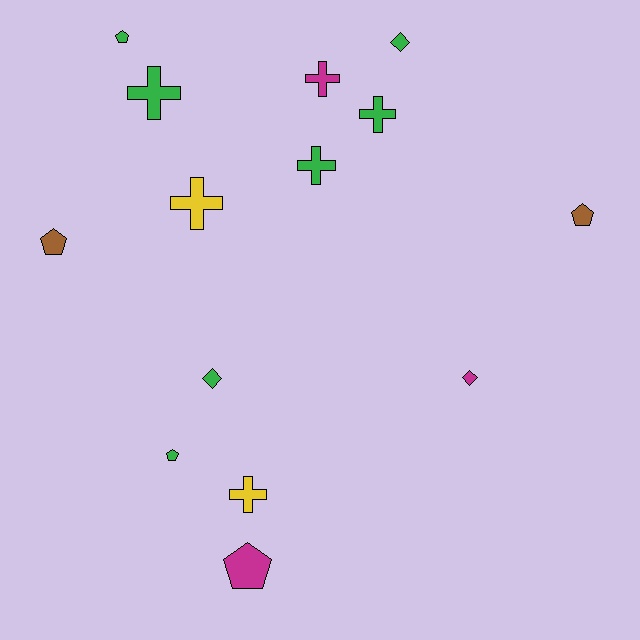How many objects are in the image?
There are 14 objects.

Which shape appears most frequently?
Cross, with 6 objects.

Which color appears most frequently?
Green, with 7 objects.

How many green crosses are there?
There are 3 green crosses.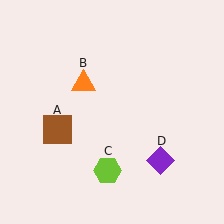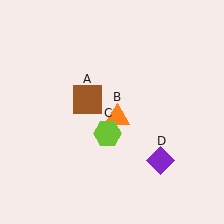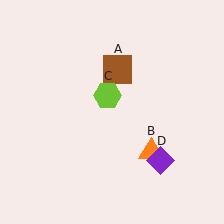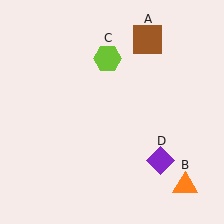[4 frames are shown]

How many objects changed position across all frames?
3 objects changed position: brown square (object A), orange triangle (object B), lime hexagon (object C).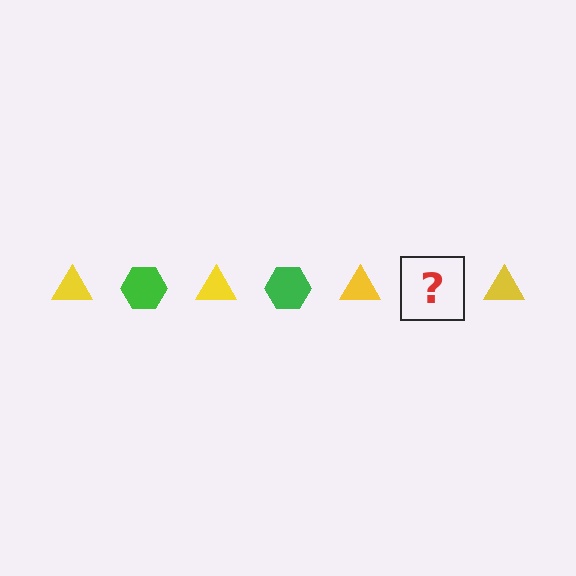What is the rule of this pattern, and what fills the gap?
The rule is that the pattern alternates between yellow triangle and green hexagon. The gap should be filled with a green hexagon.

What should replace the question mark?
The question mark should be replaced with a green hexagon.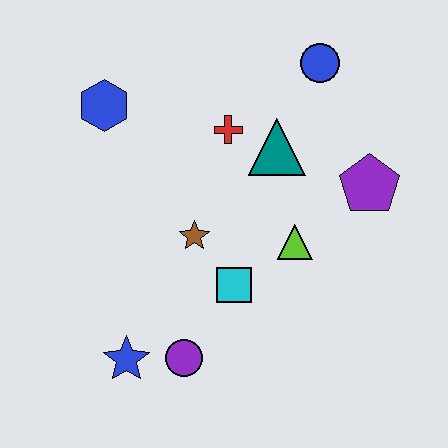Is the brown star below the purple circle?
No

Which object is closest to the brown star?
The cyan square is closest to the brown star.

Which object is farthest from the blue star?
The blue circle is farthest from the blue star.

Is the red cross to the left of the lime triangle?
Yes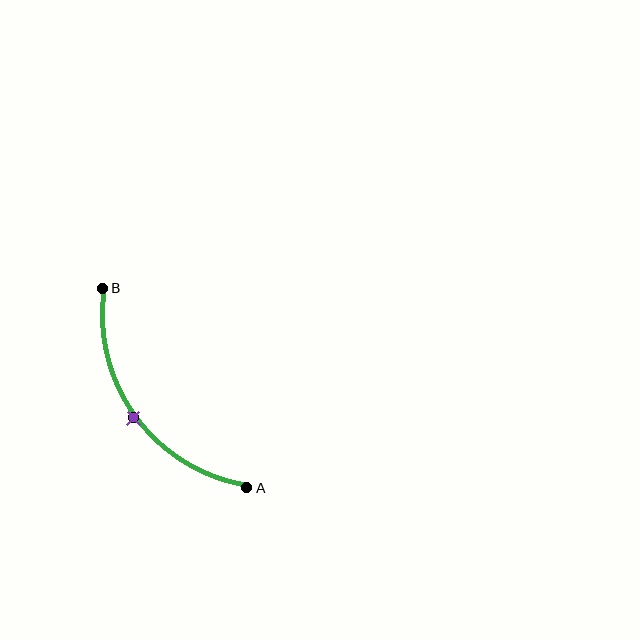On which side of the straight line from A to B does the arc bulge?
The arc bulges below and to the left of the straight line connecting A and B.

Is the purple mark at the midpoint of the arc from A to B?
Yes. The purple mark lies on the arc at equal arc-length from both A and B — it is the arc midpoint.